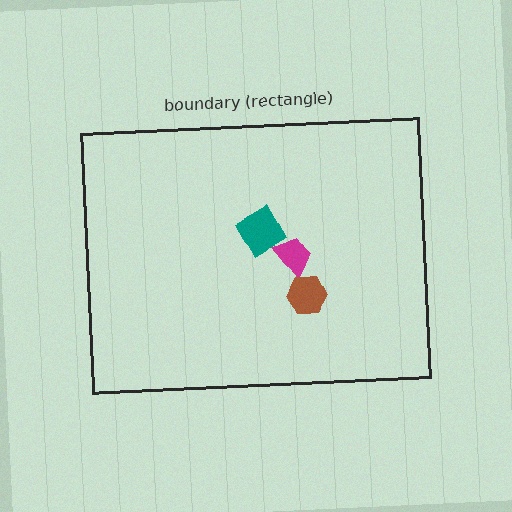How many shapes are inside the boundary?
3 inside, 0 outside.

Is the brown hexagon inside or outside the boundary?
Inside.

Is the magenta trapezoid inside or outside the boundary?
Inside.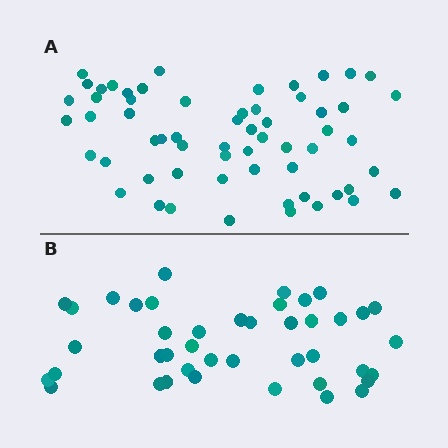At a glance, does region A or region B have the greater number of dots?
Region A (the top region) has more dots.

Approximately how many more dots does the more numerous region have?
Region A has approximately 20 more dots than region B.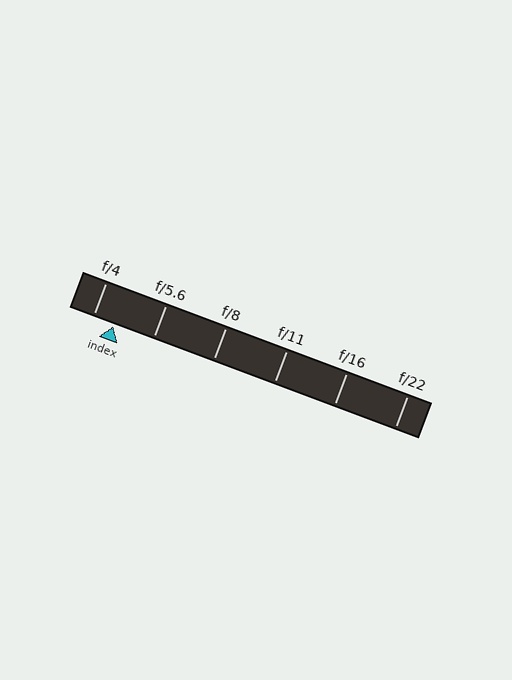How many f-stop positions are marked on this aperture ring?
There are 6 f-stop positions marked.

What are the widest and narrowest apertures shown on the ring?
The widest aperture shown is f/4 and the narrowest is f/22.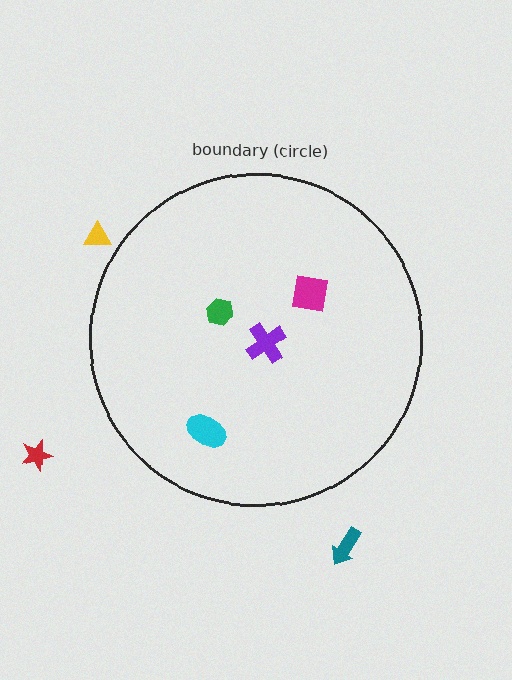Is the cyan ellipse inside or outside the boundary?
Inside.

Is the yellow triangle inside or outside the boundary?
Outside.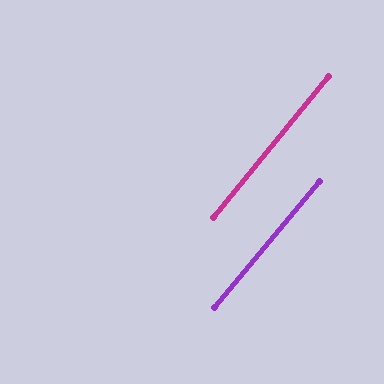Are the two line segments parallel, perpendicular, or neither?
Parallel — their directions differ by only 0.4°.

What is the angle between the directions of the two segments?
Approximately 0 degrees.